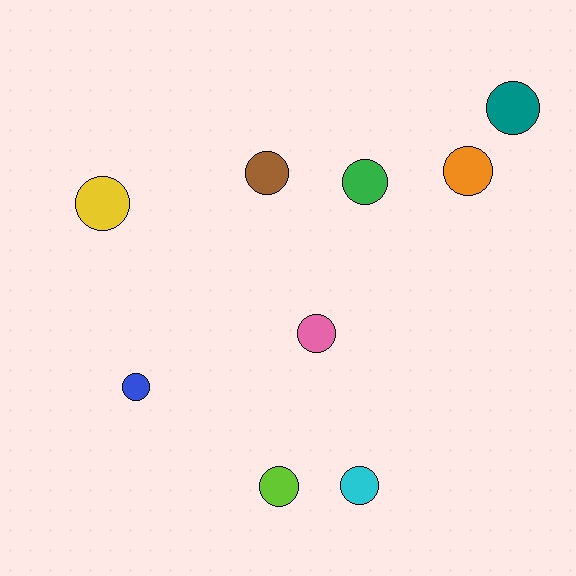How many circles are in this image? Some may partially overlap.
There are 9 circles.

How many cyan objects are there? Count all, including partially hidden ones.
There is 1 cyan object.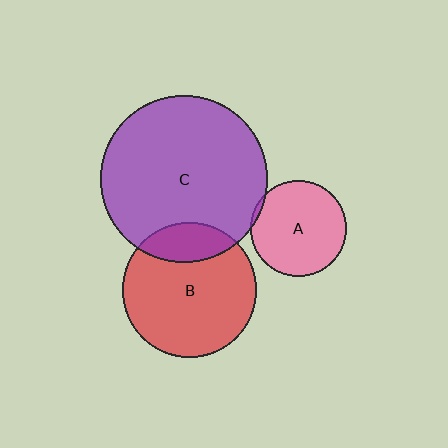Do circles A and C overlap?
Yes.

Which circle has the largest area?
Circle C (purple).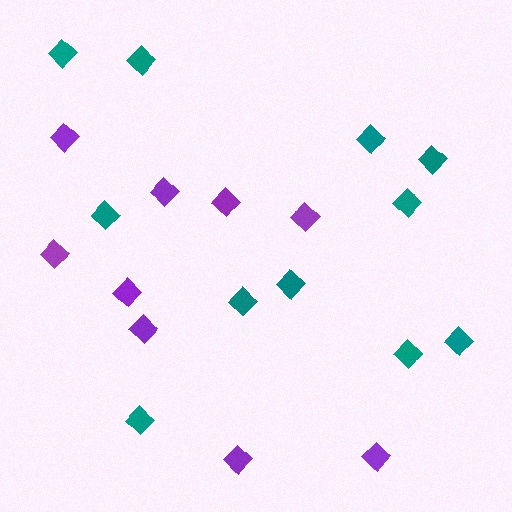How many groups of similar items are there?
There are 2 groups: one group of teal diamonds (11) and one group of purple diamonds (9).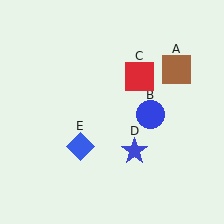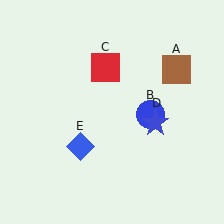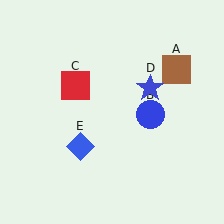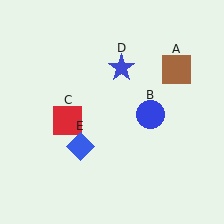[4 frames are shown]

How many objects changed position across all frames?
2 objects changed position: red square (object C), blue star (object D).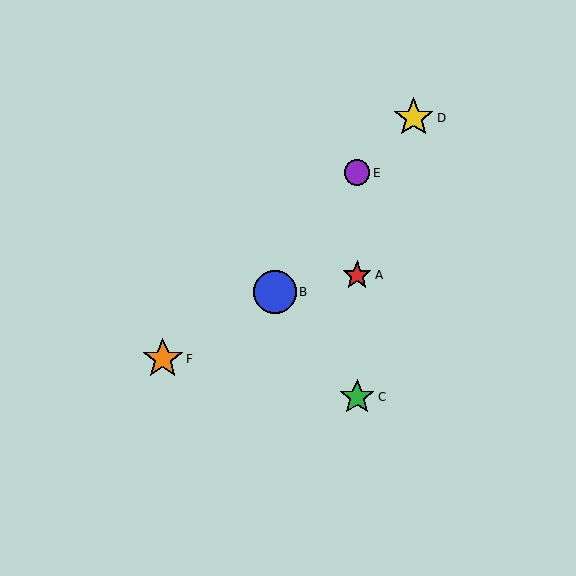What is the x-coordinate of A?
Object A is at x≈357.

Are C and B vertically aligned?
No, C is at x≈357 and B is at x≈275.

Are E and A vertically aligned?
Yes, both are at x≈357.